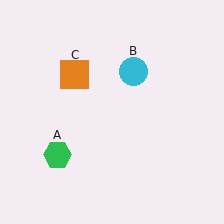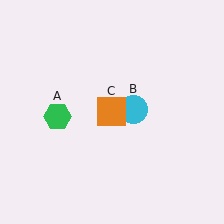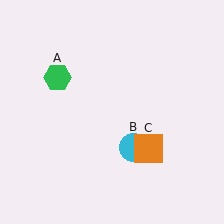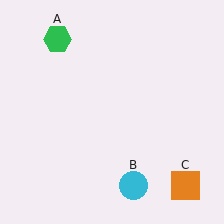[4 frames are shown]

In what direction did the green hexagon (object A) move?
The green hexagon (object A) moved up.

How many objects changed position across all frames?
3 objects changed position: green hexagon (object A), cyan circle (object B), orange square (object C).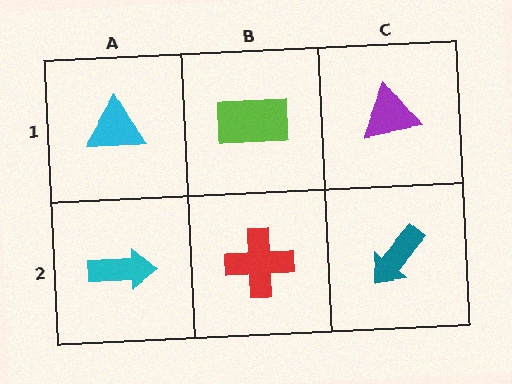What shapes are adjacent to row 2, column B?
A lime rectangle (row 1, column B), a cyan arrow (row 2, column A), a teal arrow (row 2, column C).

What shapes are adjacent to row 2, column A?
A cyan triangle (row 1, column A), a red cross (row 2, column B).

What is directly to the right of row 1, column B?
A purple triangle.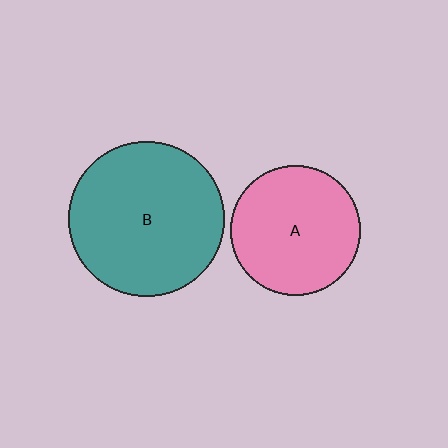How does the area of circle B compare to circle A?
Approximately 1.4 times.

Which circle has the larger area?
Circle B (teal).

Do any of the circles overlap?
No, none of the circles overlap.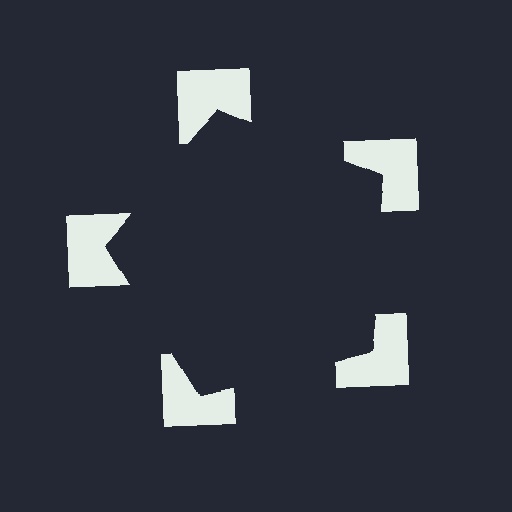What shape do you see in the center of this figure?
An illusory pentagon — its edges are inferred from the aligned wedge cuts in the notched squares, not physically drawn.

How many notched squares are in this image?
There are 5 — one at each vertex of the illusory pentagon.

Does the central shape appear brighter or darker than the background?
It typically appears slightly darker than the background, even though no actual brightness change is drawn.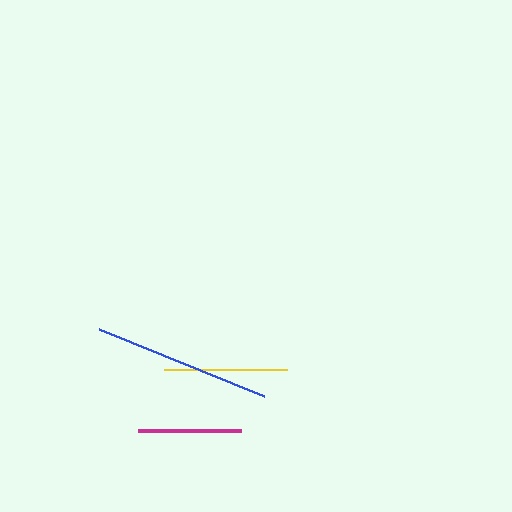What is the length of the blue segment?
The blue segment is approximately 178 pixels long.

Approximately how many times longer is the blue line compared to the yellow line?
The blue line is approximately 1.4 times the length of the yellow line.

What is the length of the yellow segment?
The yellow segment is approximately 124 pixels long.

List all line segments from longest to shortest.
From longest to shortest: blue, yellow, magenta.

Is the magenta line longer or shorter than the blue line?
The blue line is longer than the magenta line.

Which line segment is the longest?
The blue line is the longest at approximately 178 pixels.